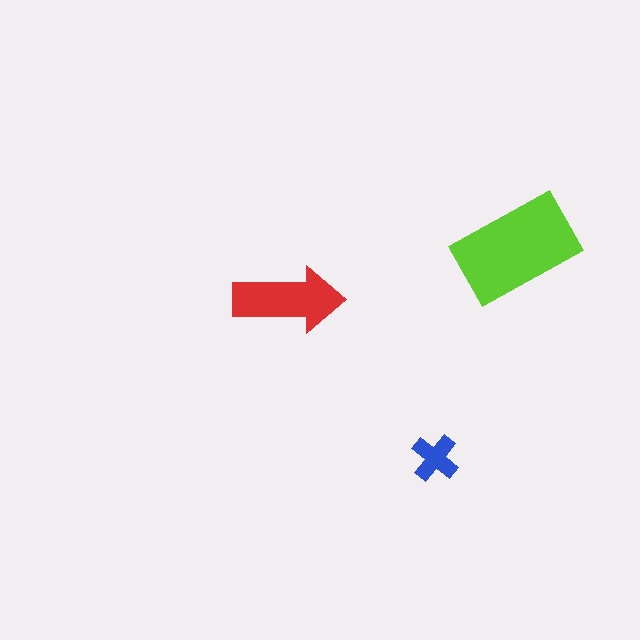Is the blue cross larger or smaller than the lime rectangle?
Smaller.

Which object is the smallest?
The blue cross.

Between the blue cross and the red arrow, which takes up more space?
The red arrow.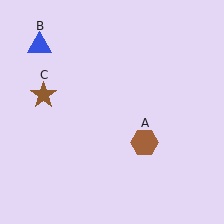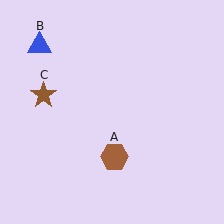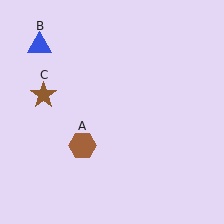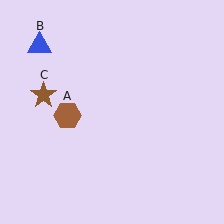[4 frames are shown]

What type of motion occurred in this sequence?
The brown hexagon (object A) rotated clockwise around the center of the scene.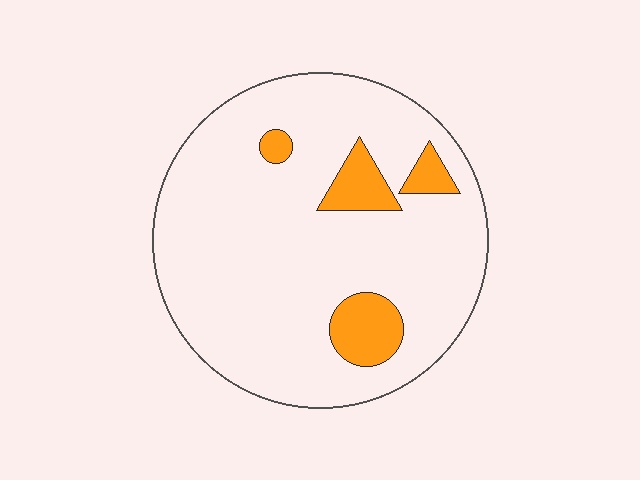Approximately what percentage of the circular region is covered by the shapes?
Approximately 10%.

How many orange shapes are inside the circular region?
4.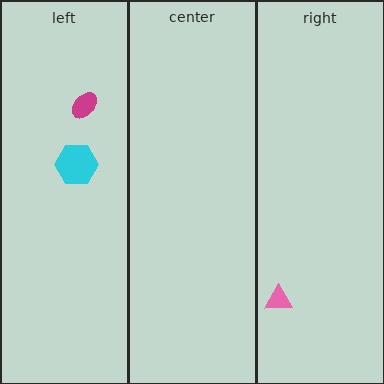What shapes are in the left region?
The magenta ellipse, the cyan hexagon.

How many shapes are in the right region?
1.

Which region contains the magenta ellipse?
The left region.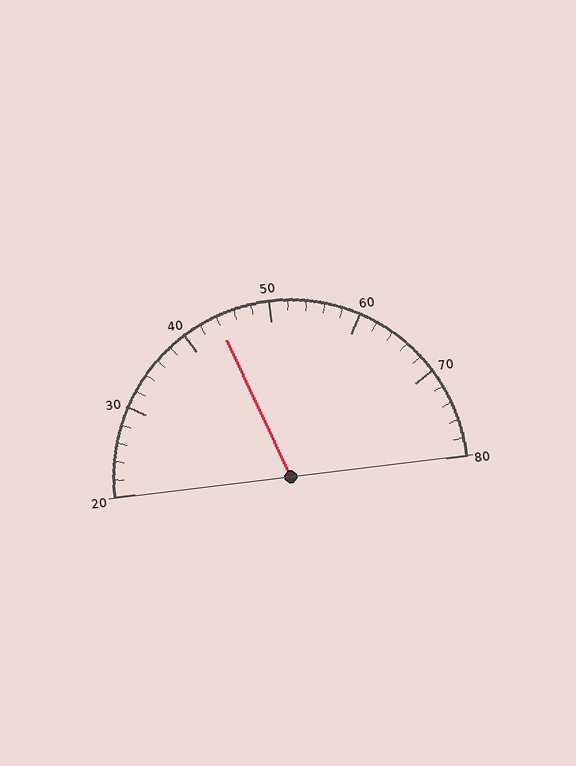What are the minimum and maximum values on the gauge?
The gauge ranges from 20 to 80.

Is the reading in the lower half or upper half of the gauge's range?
The reading is in the lower half of the range (20 to 80).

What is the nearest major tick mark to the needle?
The nearest major tick mark is 40.